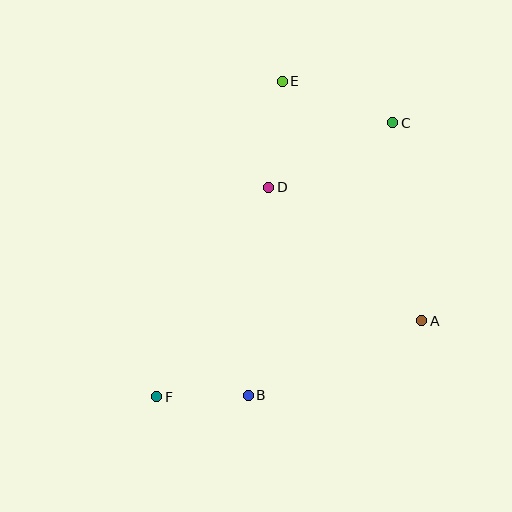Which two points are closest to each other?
Points B and F are closest to each other.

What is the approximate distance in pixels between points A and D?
The distance between A and D is approximately 203 pixels.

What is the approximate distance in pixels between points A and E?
The distance between A and E is approximately 277 pixels.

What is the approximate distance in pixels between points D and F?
The distance between D and F is approximately 238 pixels.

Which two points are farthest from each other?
Points C and F are farthest from each other.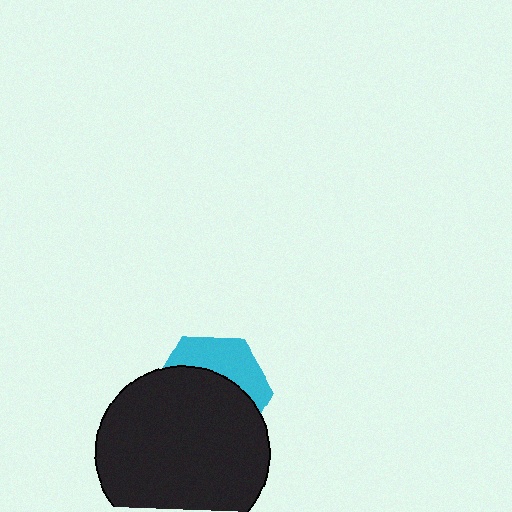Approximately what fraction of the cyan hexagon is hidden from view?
Roughly 65% of the cyan hexagon is hidden behind the black circle.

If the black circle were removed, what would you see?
You would see the complete cyan hexagon.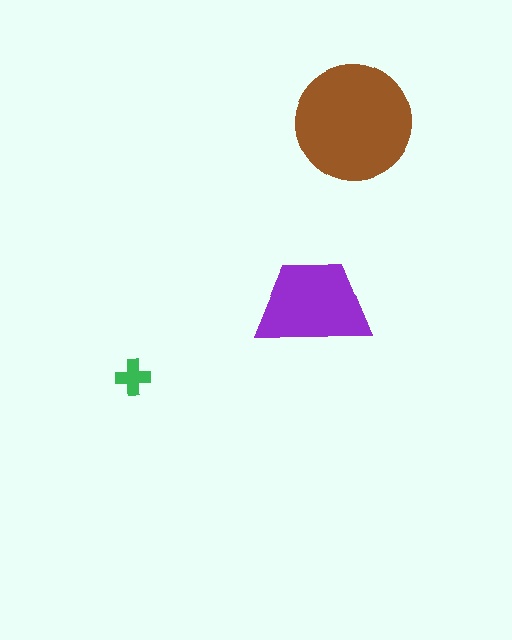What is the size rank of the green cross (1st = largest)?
3rd.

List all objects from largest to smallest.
The brown circle, the purple trapezoid, the green cross.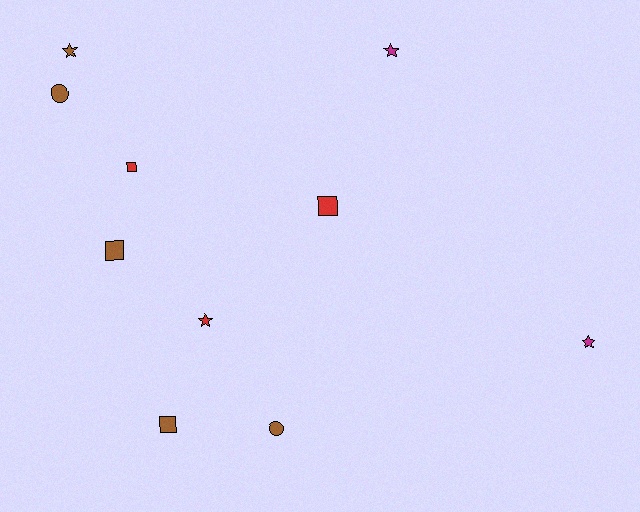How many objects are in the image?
There are 10 objects.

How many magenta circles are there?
There are no magenta circles.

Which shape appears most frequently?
Square, with 4 objects.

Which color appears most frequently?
Brown, with 5 objects.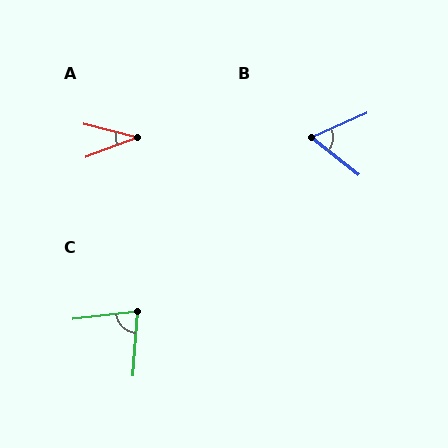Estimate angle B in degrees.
Approximately 62 degrees.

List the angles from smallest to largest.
A (34°), B (62°), C (79°).